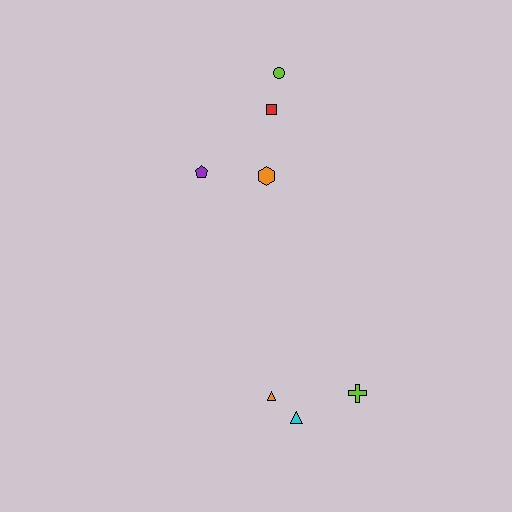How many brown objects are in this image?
There are no brown objects.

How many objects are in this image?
There are 7 objects.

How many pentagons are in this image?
There is 1 pentagon.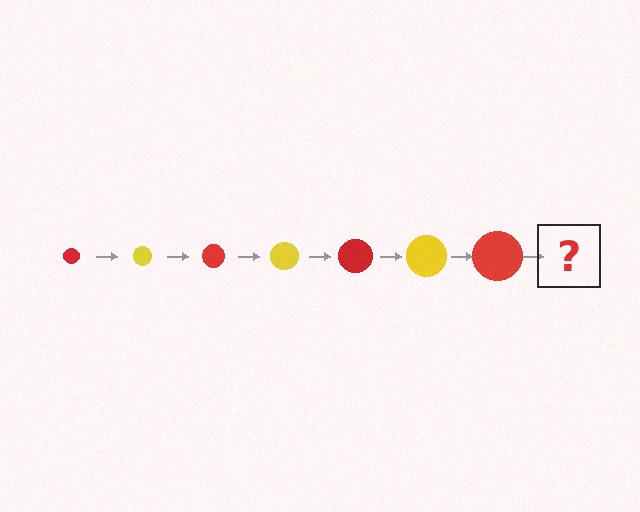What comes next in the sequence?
The next element should be a yellow circle, larger than the previous one.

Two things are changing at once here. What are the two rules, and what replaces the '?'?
The two rules are that the circle grows larger each step and the color cycles through red and yellow. The '?' should be a yellow circle, larger than the previous one.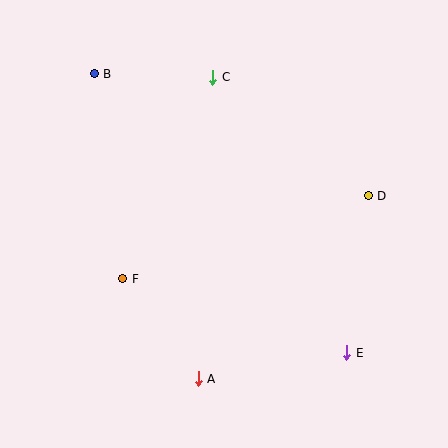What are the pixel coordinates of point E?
Point E is at (347, 353).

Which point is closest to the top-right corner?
Point D is closest to the top-right corner.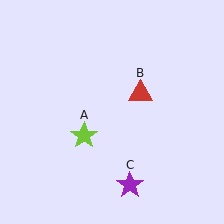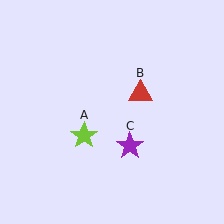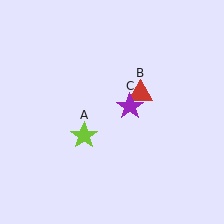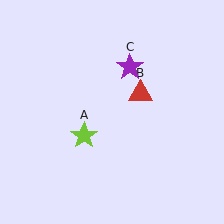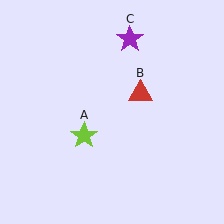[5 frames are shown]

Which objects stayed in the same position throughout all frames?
Lime star (object A) and red triangle (object B) remained stationary.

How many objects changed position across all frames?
1 object changed position: purple star (object C).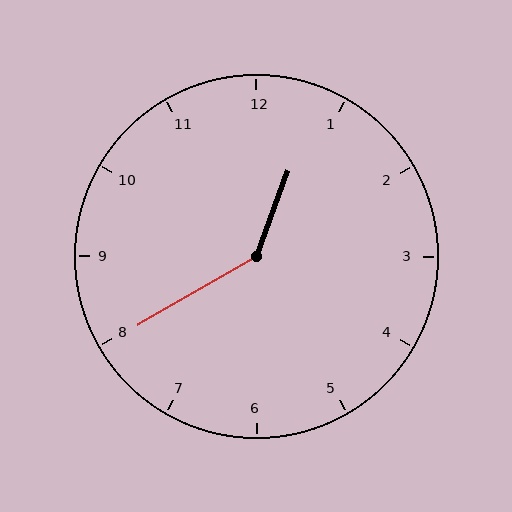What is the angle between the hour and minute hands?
Approximately 140 degrees.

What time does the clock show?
12:40.